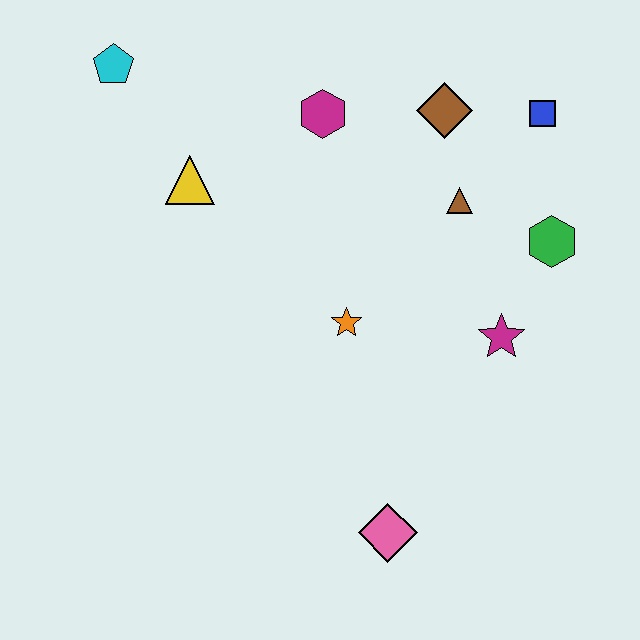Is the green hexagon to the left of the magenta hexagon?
No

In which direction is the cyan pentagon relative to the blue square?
The cyan pentagon is to the left of the blue square.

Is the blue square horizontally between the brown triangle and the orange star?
No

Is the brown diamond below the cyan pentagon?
Yes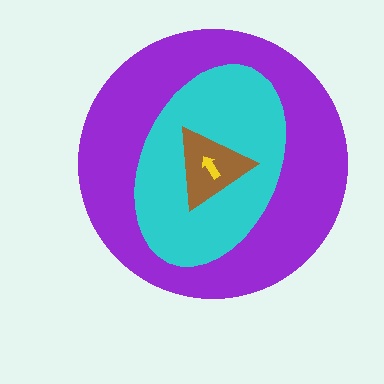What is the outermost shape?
The purple circle.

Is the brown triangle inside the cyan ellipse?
Yes.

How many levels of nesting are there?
4.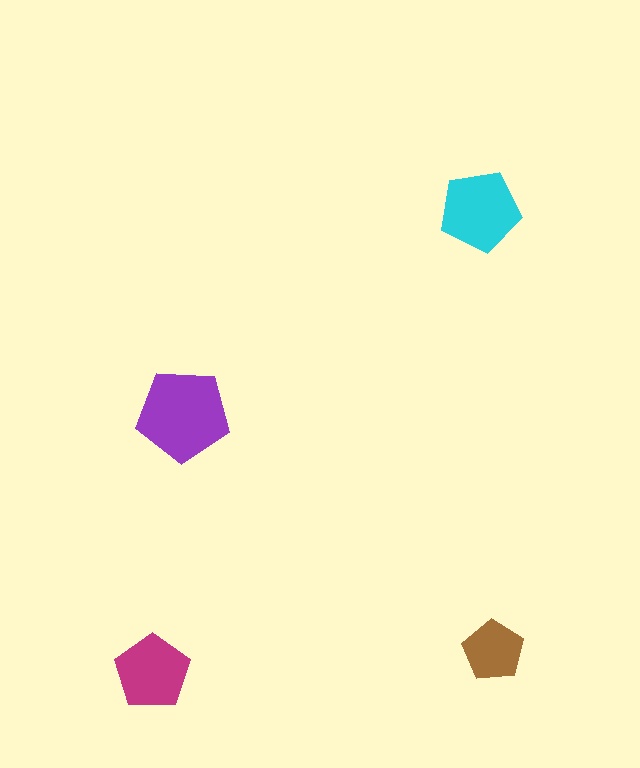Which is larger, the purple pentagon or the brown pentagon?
The purple one.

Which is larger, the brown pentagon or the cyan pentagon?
The cyan one.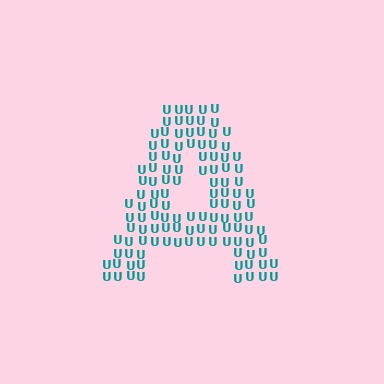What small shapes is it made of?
It is made of small letter U's.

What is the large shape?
The large shape is the letter A.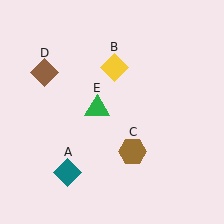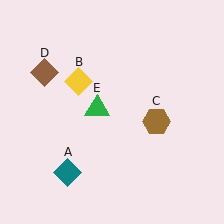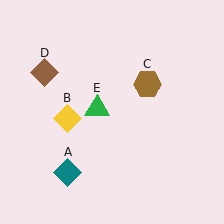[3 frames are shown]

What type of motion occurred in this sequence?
The yellow diamond (object B), brown hexagon (object C) rotated counterclockwise around the center of the scene.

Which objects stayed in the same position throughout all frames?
Teal diamond (object A) and brown diamond (object D) and green triangle (object E) remained stationary.